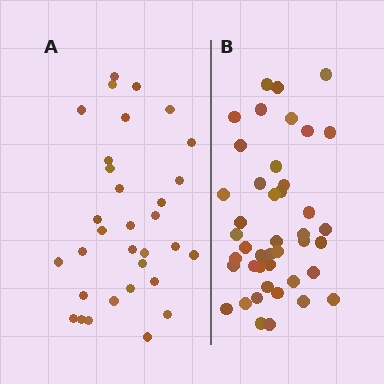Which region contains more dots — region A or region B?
Region B (the right region) has more dots.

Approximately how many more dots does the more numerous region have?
Region B has roughly 12 or so more dots than region A.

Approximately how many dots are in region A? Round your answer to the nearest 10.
About 30 dots. (The exact count is 32, which rounds to 30.)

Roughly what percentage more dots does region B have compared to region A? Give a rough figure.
About 35% more.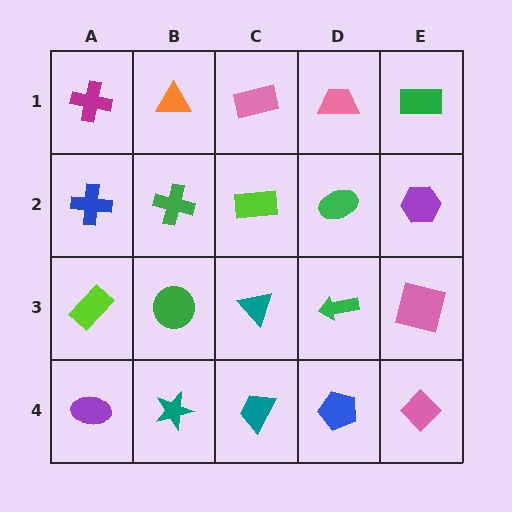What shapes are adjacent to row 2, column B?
An orange triangle (row 1, column B), a green circle (row 3, column B), a blue cross (row 2, column A), a lime rectangle (row 2, column C).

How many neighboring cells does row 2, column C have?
4.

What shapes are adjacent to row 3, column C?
A lime rectangle (row 2, column C), a teal trapezoid (row 4, column C), a green circle (row 3, column B), a green arrow (row 3, column D).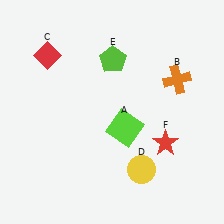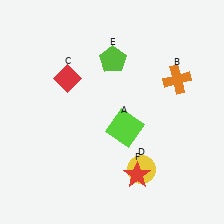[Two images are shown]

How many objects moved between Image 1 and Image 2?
2 objects moved between the two images.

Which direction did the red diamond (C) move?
The red diamond (C) moved down.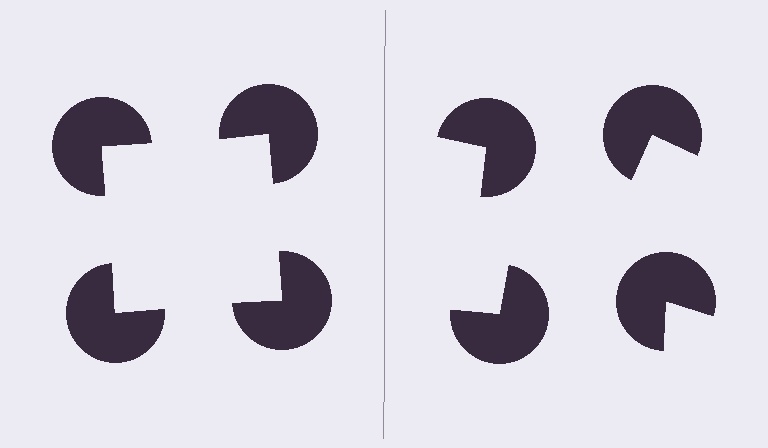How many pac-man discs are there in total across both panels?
8 — 4 on each side.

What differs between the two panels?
The pac-man discs are positioned identically on both sides; only the wedge orientations differ. On the left they align to a square; on the right they are misaligned.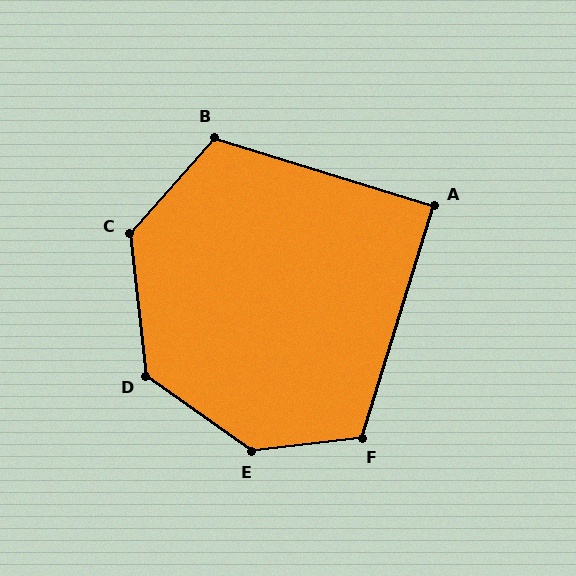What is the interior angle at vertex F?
Approximately 114 degrees (obtuse).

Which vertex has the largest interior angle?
E, at approximately 138 degrees.